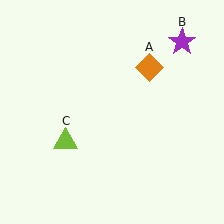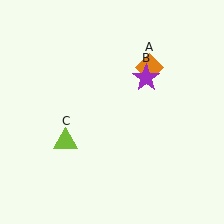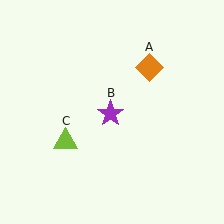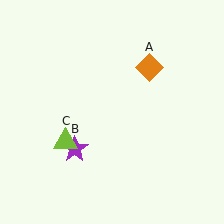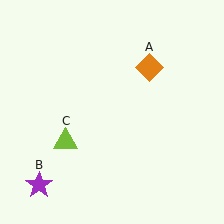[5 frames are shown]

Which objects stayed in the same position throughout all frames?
Orange diamond (object A) and lime triangle (object C) remained stationary.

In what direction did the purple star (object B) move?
The purple star (object B) moved down and to the left.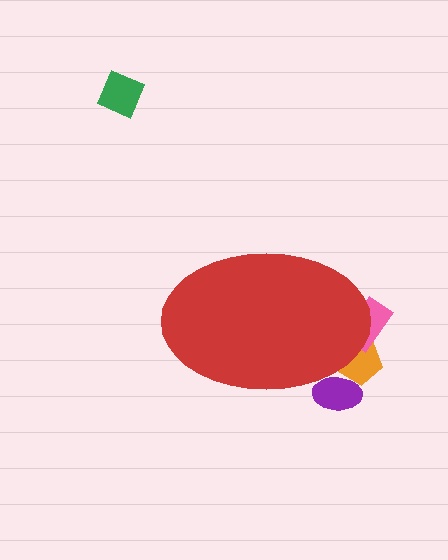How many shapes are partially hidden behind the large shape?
3 shapes are partially hidden.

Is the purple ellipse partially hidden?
Yes, the purple ellipse is partially hidden behind the red ellipse.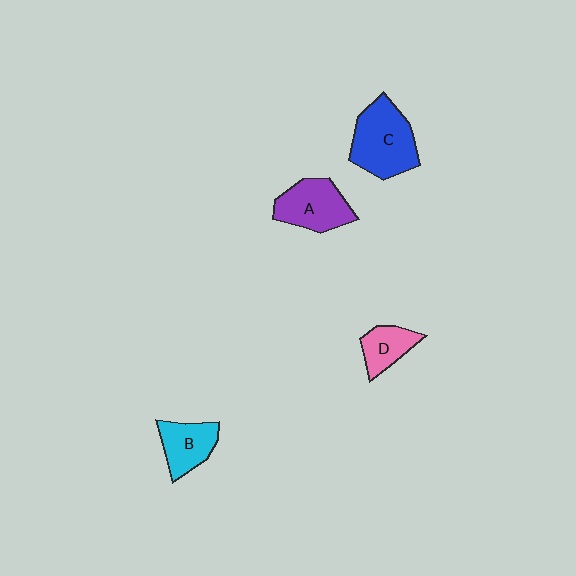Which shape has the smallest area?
Shape D (pink).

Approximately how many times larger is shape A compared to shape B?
Approximately 1.2 times.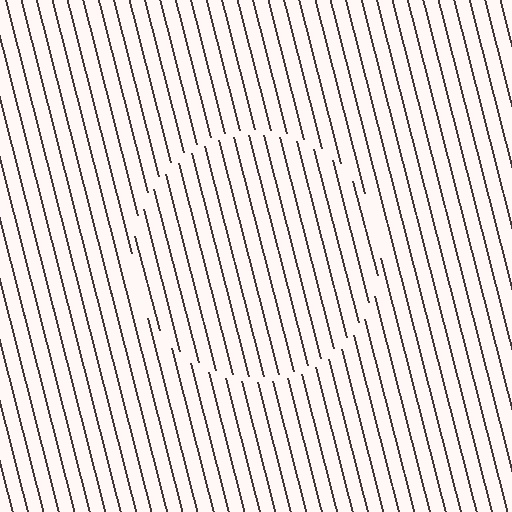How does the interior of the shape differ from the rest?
The interior of the shape contains the same grating, shifted by half a period — the contour is defined by the phase discontinuity where line-ends from the inner and outer gratings abut.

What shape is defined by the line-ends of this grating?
An illusory circle. The interior of the shape contains the same grating, shifted by half a period — the contour is defined by the phase discontinuity where line-ends from the inner and outer gratings abut.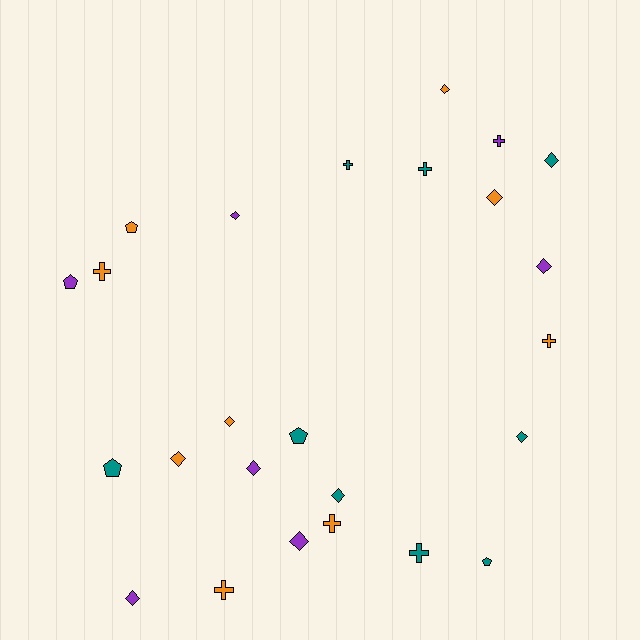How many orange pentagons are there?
There is 1 orange pentagon.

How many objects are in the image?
There are 25 objects.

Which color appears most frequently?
Teal, with 9 objects.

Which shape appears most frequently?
Diamond, with 12 objects.